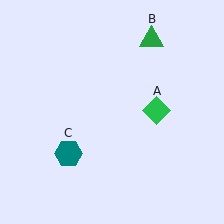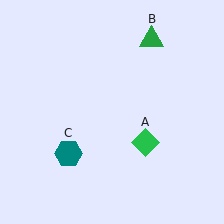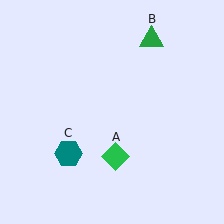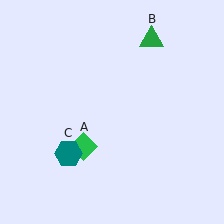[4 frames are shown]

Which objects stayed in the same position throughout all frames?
Green triangle (object B) and teal hexagon (object C) remained stationary.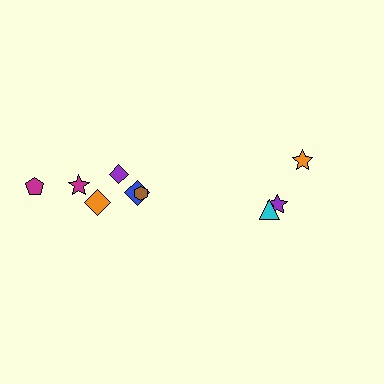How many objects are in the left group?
There are 6 objects.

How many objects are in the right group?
There are 3 objects.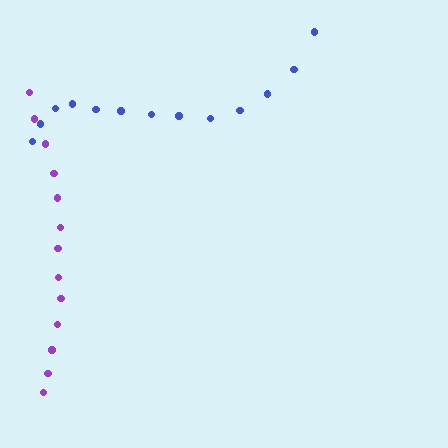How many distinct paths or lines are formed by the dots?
There are 2 distinct paths.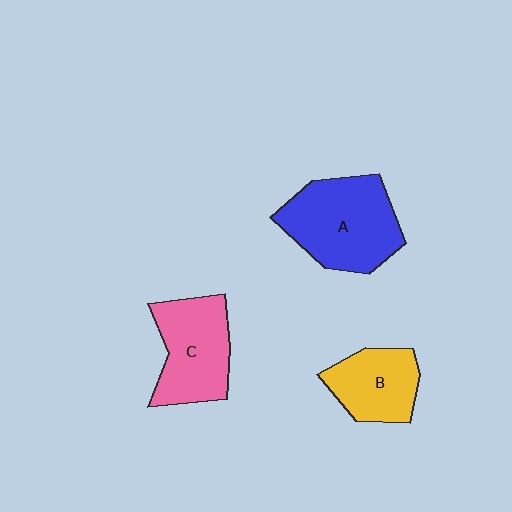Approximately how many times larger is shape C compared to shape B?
Approximately 1.3 times.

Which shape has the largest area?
Shape A (blue).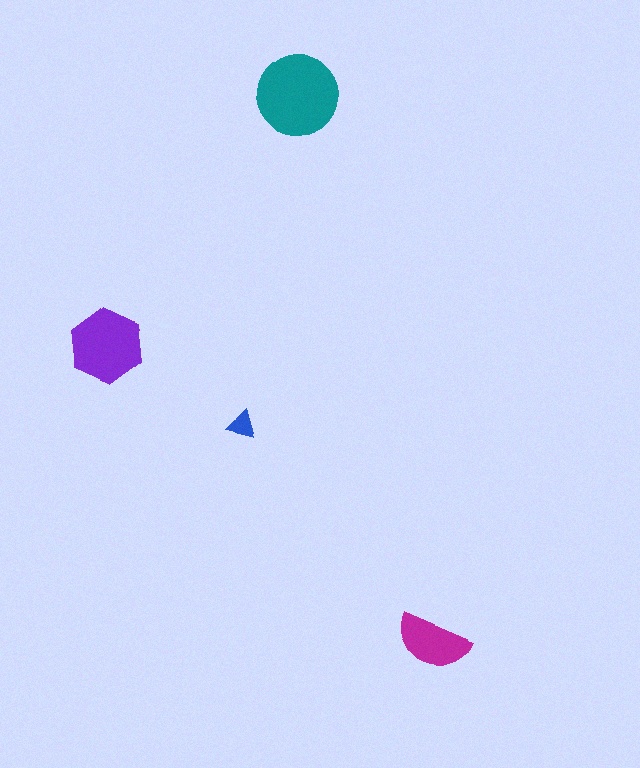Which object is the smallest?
The blue triangle.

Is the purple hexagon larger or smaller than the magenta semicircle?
Larger.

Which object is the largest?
The teal circle.